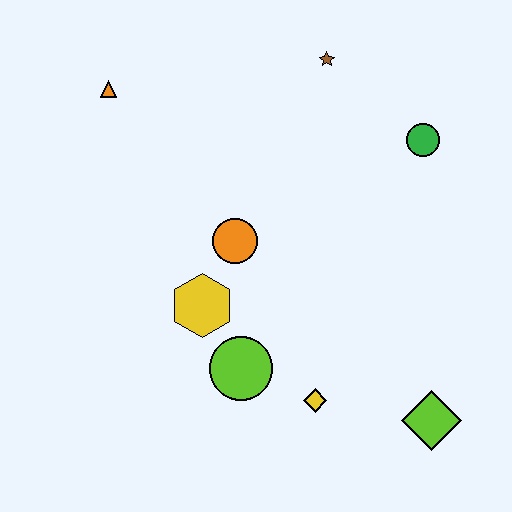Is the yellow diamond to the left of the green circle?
Yes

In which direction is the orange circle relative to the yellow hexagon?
The orange circle is above the yellow hexagon.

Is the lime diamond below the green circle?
Yes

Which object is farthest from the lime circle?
The brown star is farthest from the lime circle.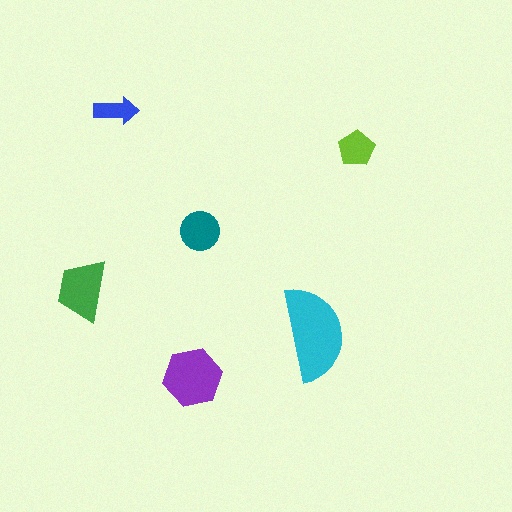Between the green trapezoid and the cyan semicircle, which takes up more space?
The cyan semicircle.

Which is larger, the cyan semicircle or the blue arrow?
The cyan semicircle.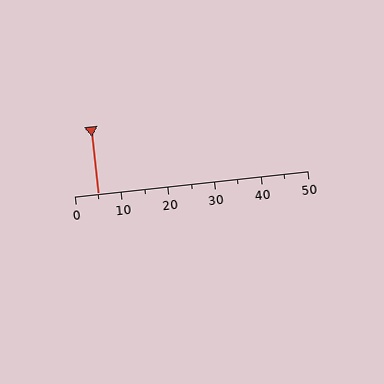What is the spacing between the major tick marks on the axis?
The major ticks are spaced 10 apart.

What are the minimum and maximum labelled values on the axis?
The axis runs from 0 to 50.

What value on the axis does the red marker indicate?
The marker indicates approximately 5.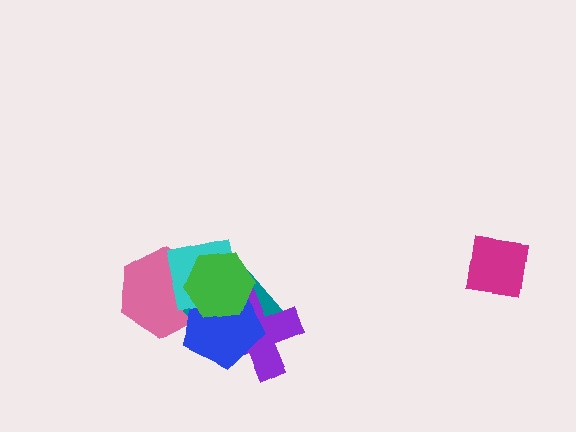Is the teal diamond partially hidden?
Yes, it is partially covered by another shape.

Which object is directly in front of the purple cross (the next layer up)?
The blue pentagon is directly in front of the purple cross.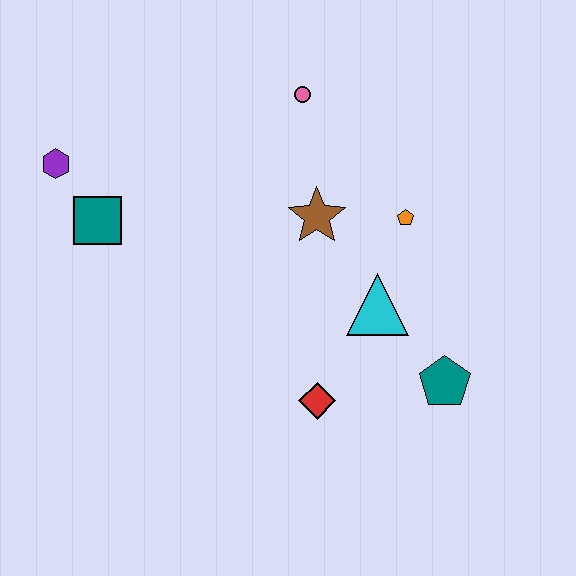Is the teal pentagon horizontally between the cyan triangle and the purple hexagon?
No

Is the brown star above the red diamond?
Yes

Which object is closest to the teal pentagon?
The cyan triangle is closest to the teal pentagon.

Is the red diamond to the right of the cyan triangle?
No